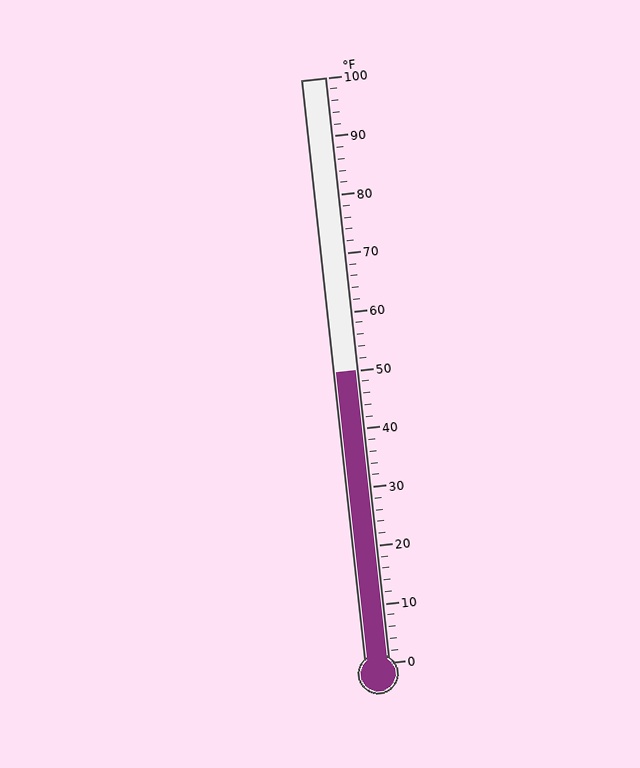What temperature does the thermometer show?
The thermometer shows approximately 50°F.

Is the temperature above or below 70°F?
The temperature is below 70°F.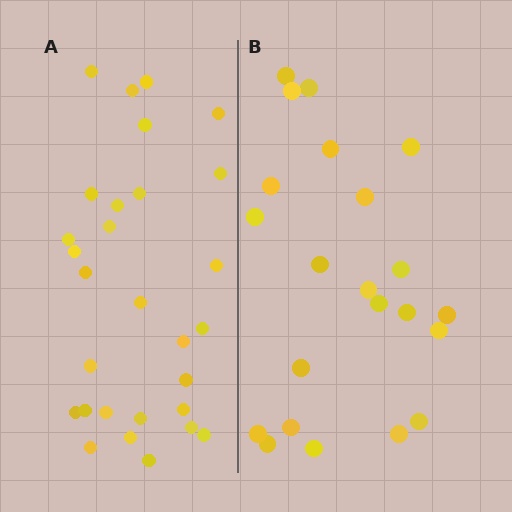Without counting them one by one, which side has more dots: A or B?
Region A (the left region) has more dots.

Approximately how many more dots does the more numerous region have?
Region A has roughly 8 or so more dots than region B.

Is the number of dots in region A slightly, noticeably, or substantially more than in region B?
Region A has noticeably more, but not dramatically so. The ratio is roughly 1.3 to 1.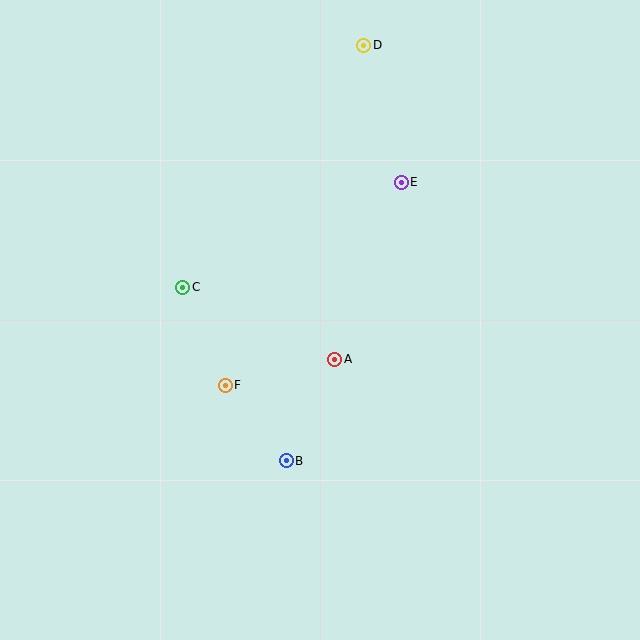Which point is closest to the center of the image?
Point A at (335, 359) is closest to the center.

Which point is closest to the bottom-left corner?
Point B is closest to the bottom-left corner.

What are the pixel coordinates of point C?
Point C is at (183, 287).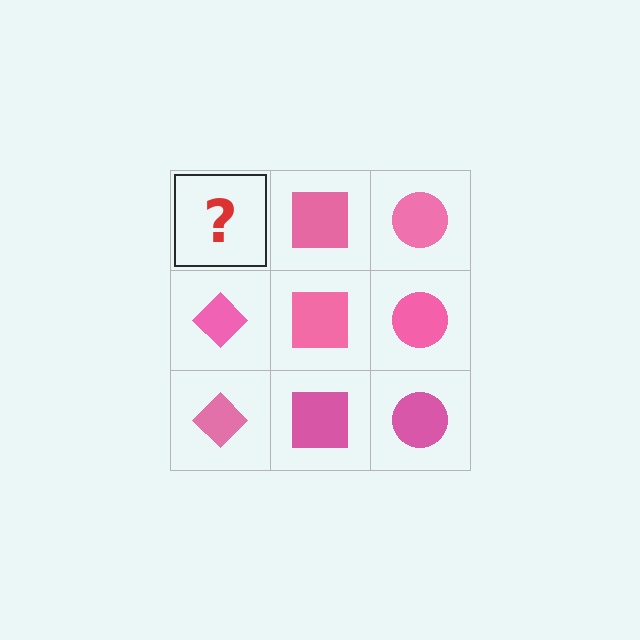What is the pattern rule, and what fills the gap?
The rule is that each column has a consistent shape. The gap should be filled with a pink diamond.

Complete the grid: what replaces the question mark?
The question mark should be replaced with a pink diamond.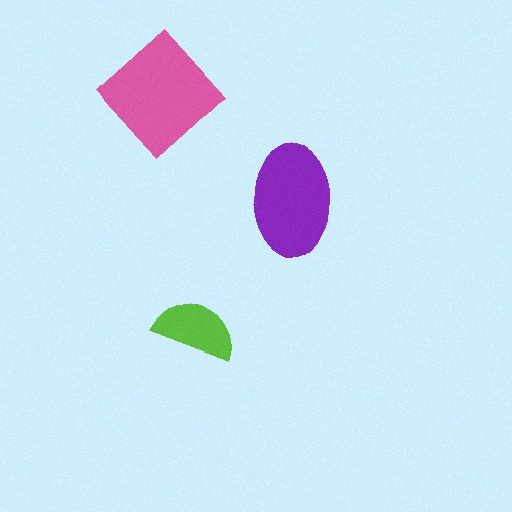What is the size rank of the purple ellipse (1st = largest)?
2nd.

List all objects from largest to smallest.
The pink diamond, the purple ellipse, the lime semicircle.